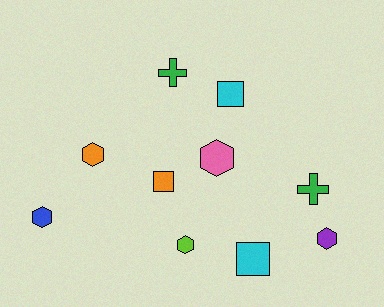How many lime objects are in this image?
There is 1 lime object.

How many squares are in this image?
There are 3 squares.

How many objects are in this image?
There are 10 objects.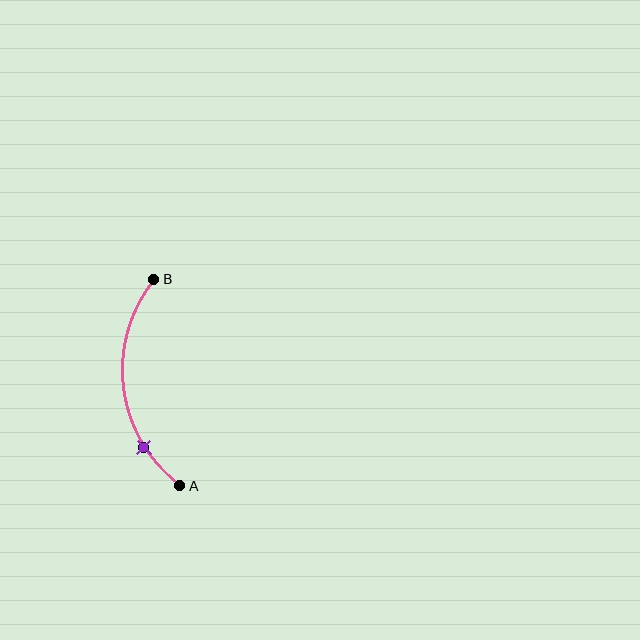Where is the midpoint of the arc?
The arc midpoint is the point on the curve farthest from the straight line joining A and B. It sits to the left of that line.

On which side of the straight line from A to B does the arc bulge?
The arc bulges to the left of the straight line connecting A and B.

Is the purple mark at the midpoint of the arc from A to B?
No. The purple mark lies on the arc but is closer to endpoint A. The arc midpoint would be at the point on the curve equidistant along the arc from both A and B.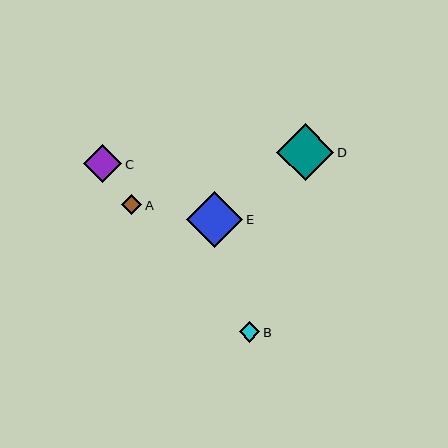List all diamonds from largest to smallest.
From largest to smallest: D, E, C, A, B.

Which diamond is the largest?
Diamond D is the largest with a size of approximately 57 pixels.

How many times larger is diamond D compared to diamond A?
Diamond D is approximately 2.8 times the size of diamond A.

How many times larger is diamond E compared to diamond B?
Diamond E is approximately 2.7 times the size of diamond B.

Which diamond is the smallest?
Diamond B is the smallest with a size of approximately 20 pixels.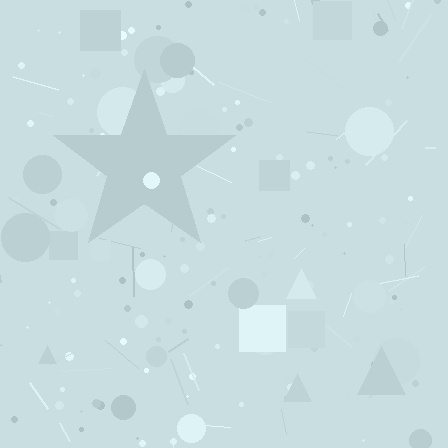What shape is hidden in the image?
A star is hidden in the image.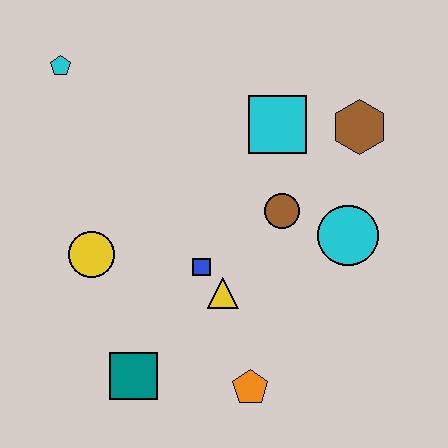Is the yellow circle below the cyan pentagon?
Yes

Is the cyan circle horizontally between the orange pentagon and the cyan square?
No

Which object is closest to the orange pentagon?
The yellow triangle is closest to the orange pentagon.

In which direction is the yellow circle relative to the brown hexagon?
The yellow circle is to the left of the brown hexagon.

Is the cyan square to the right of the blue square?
Yes